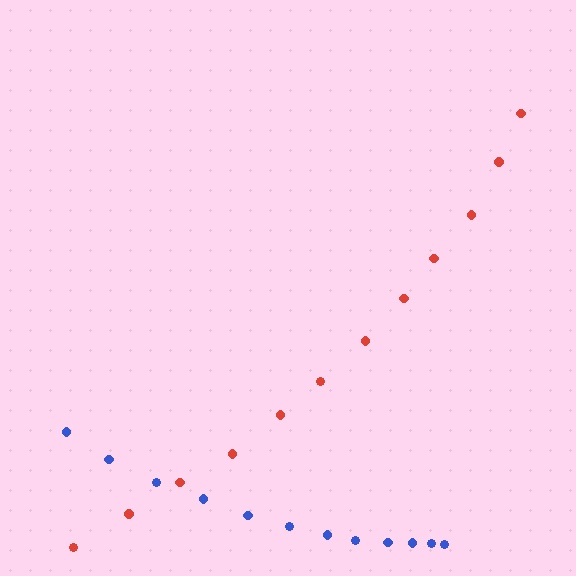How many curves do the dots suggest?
There are 2 distinct paths.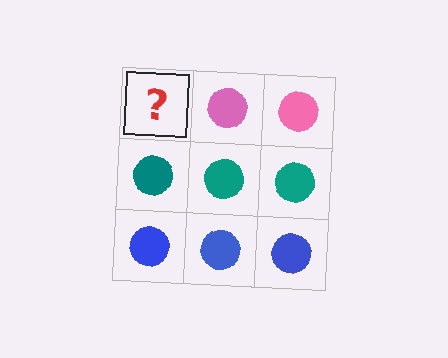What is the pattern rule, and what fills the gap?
The rule is that each row has a consistent color. The gap should be filled with a pink circle.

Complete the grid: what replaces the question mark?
The question mark should be replaced with a pink circle.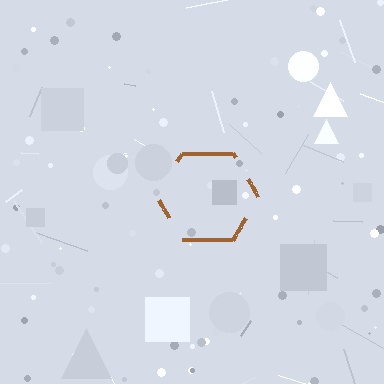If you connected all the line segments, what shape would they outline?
They would outline a hexagon.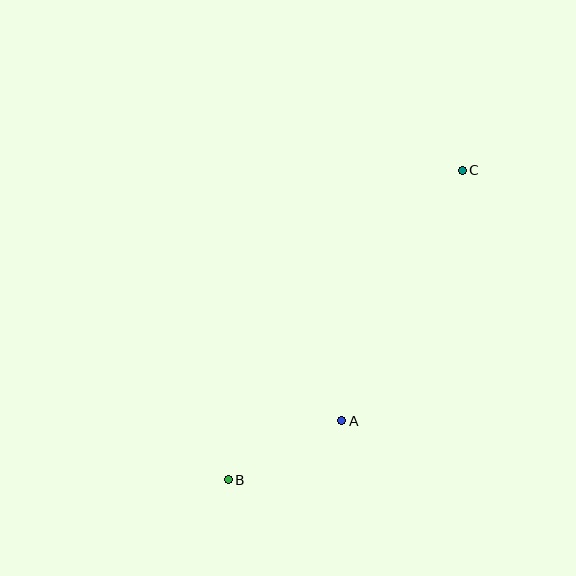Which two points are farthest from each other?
Points B and C are farthest from each other.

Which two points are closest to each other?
Points A and B are closest to each other.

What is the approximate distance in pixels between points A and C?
The distance between A and C is approximately 278 pixels.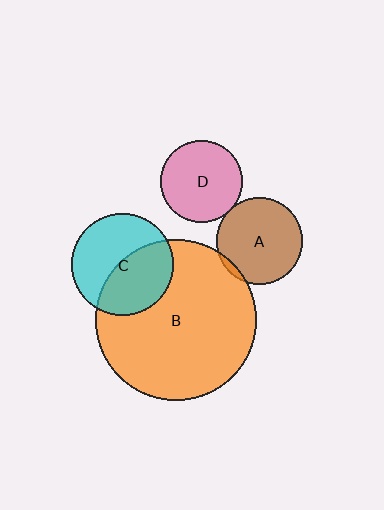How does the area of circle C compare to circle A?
Approximately 1.4 times.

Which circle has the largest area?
Circle B (orange).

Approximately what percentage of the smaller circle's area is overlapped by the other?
Approximately 5%.